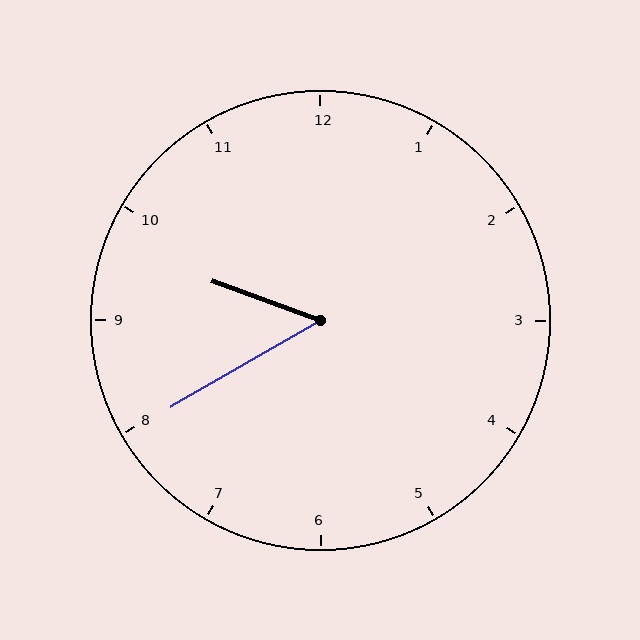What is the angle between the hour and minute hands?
Approximately 50 degrees.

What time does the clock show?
9:40.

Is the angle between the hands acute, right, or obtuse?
It is acute.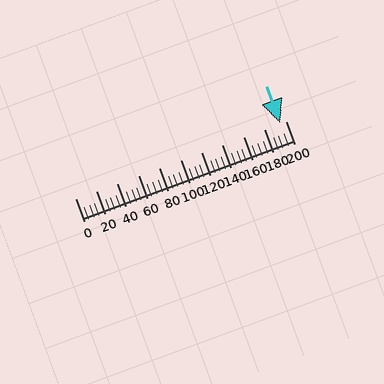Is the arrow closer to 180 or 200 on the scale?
The arrow is closer to 200.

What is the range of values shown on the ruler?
The ruler shows values from 0 to 200.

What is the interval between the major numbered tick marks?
The major tick marks are spaced 20 units apart.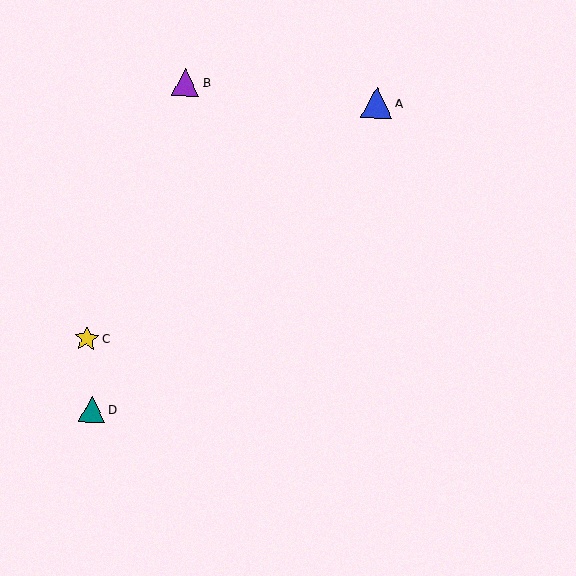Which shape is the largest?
The blue triangle (labeled A) is the largest.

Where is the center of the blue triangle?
The center of the blue triangle is at (377, 103).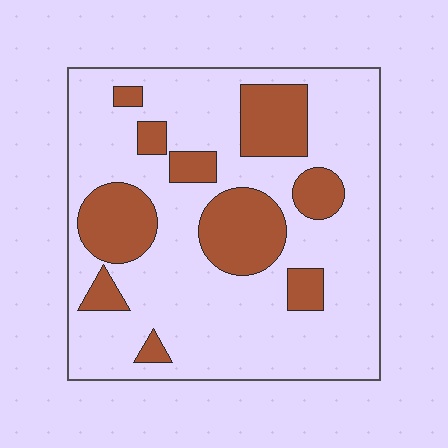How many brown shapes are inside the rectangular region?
10.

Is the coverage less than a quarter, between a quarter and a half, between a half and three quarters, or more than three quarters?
Between a quarter and a half.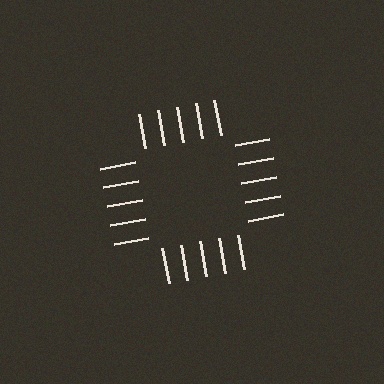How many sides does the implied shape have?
4 sides — the line-ends trace a square.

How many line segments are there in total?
20 — 5 along each of the 4 edges.